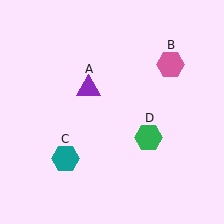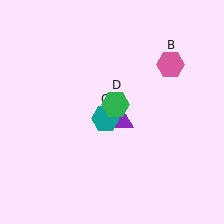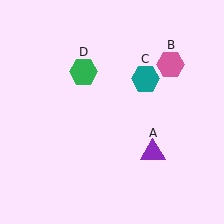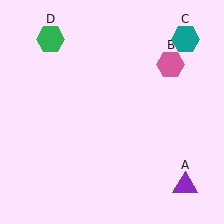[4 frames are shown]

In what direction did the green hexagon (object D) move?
The green hexagon (object D) moved up and to the left.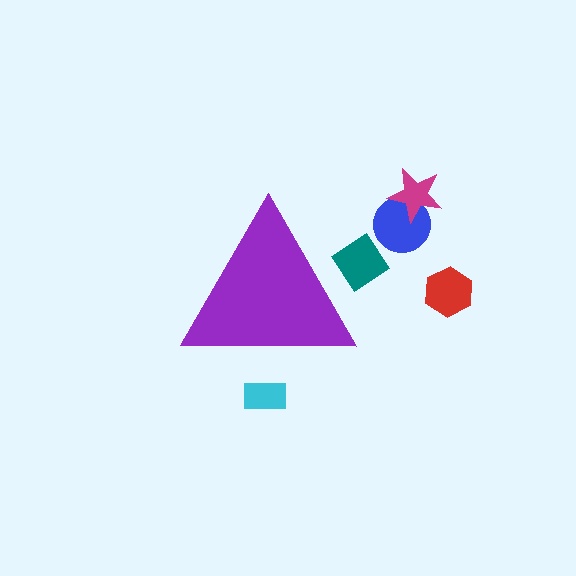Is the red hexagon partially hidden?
No, the red hexagon is fully visible.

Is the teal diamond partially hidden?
Yes, the teal diamond is partially hidden behind the purple triangle.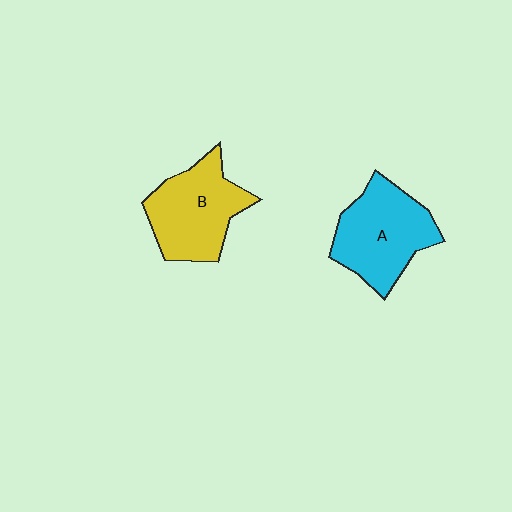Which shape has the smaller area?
Shape B (yellow).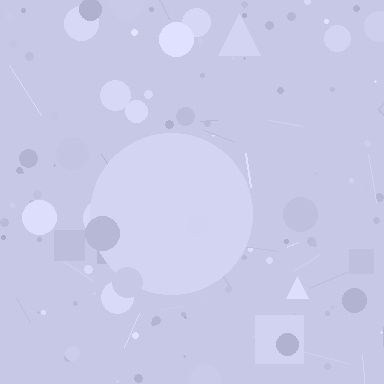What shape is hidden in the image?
A circle is hidden in the image.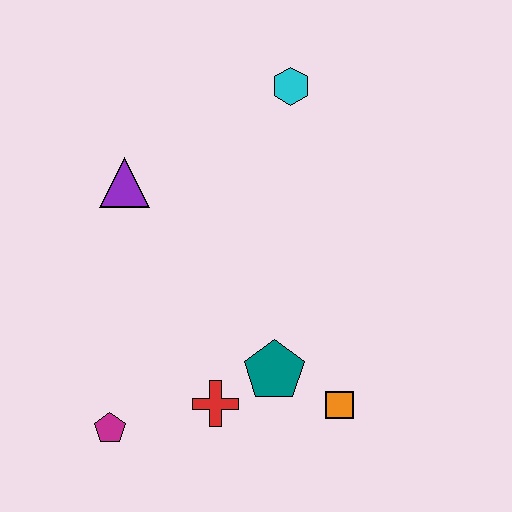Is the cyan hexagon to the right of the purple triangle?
Yes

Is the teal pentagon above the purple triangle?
No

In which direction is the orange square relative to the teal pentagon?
The orange square is to the right of the teal pentagon.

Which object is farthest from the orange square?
The cyan hexagon is farthest from the orange square.